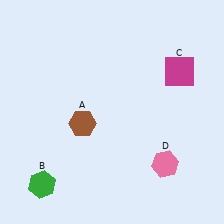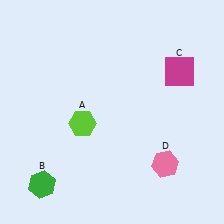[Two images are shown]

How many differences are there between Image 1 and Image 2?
There is 1 difference between the two images.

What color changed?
The hexagon (A) changed from brown in Image 1 to lime in Image 2.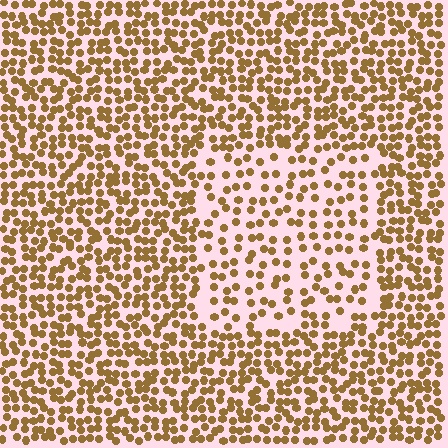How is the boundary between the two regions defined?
The boundary is defined by a change in element density (approximately 1.8x ratio). All elements are the same color, size, and shape.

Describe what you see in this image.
The image contains small brown elements arranged at two different densities. A rectangle-shaped region is visible where the elements are less densely packed than the surrounding area.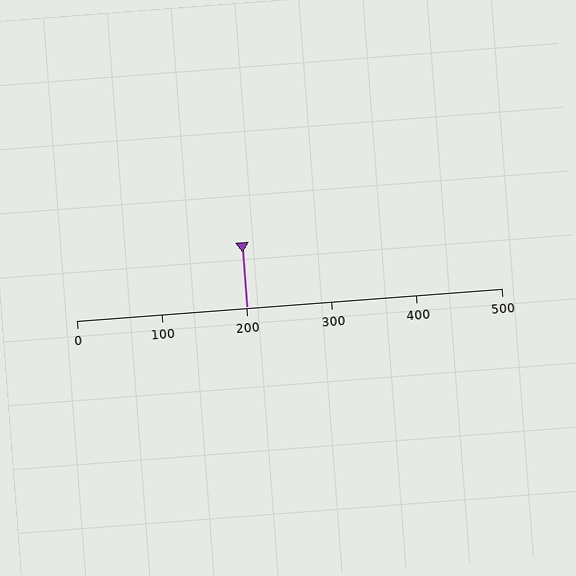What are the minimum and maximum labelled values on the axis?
The axis runs from 0 to 500.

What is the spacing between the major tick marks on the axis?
The major ticks are spaced 100 apart.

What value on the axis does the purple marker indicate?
The marker indicates approximately 200.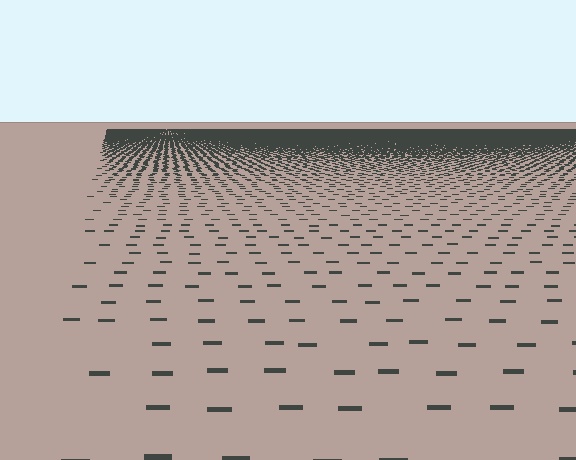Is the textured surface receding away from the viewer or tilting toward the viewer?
The surface is receding away from the viewer. Texture elements get smaller and denser toward the top.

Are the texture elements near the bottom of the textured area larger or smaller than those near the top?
Larger. Near the bottom, elements are closer to the viewer and appear at a bigger on-screen size.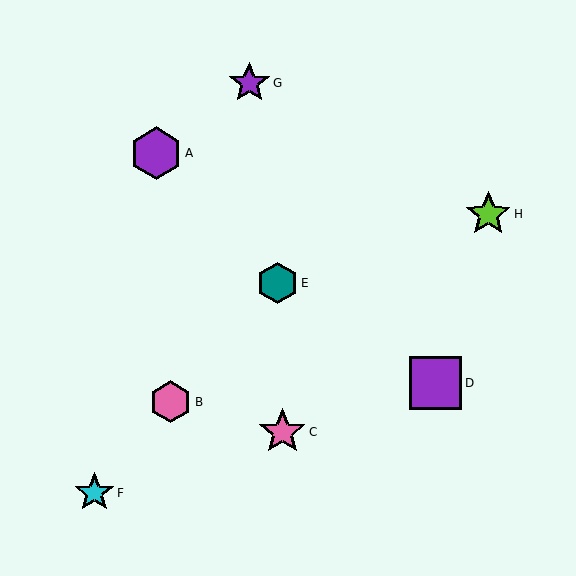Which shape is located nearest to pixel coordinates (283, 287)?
The teal hexagon (labeled E) at (277, 283) is nearest to that location.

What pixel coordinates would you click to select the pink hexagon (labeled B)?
Click at (170, 402) to select the pink hexagon B.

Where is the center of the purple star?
The center of the purple star is at (249, 83).